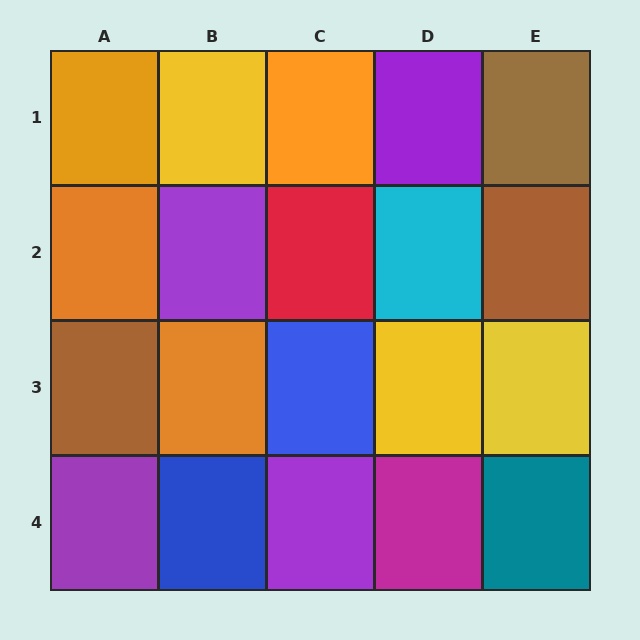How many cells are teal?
1 cell is teal.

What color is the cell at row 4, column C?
Purple.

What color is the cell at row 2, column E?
Brown.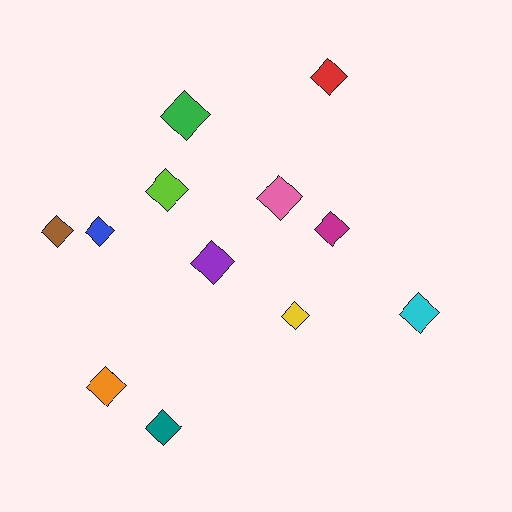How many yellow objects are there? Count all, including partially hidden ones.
There is 1 yellow object.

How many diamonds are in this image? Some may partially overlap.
There are 12 diamonds.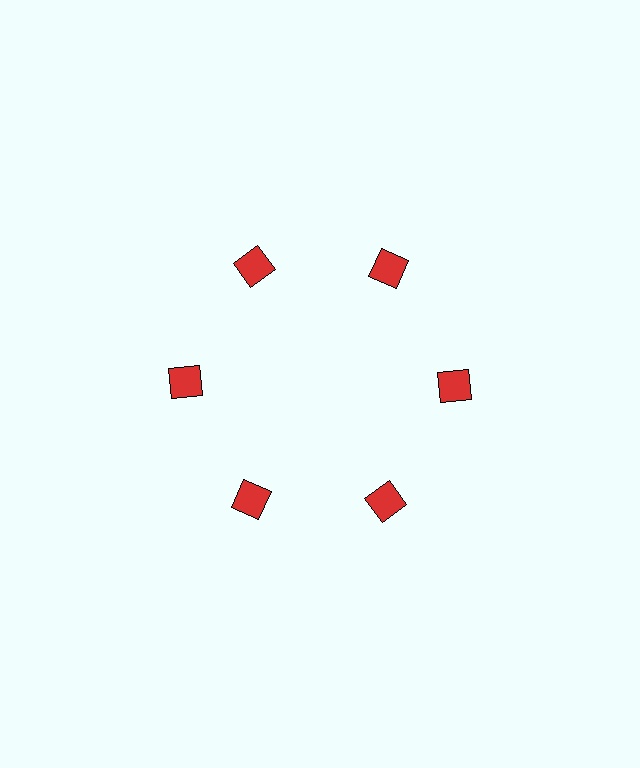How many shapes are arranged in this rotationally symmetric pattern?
There are 6 shapes, arranged in 6 groups of 1.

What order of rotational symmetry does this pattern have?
This pattern has 6-fold rotational symmetry.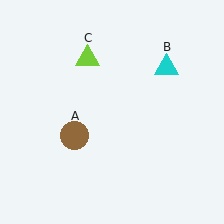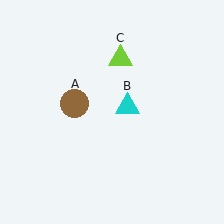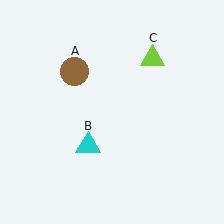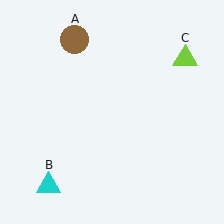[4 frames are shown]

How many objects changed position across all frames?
3 objects changed position: brown circle (object A), cyan triangle (object B), lime triangle (object C).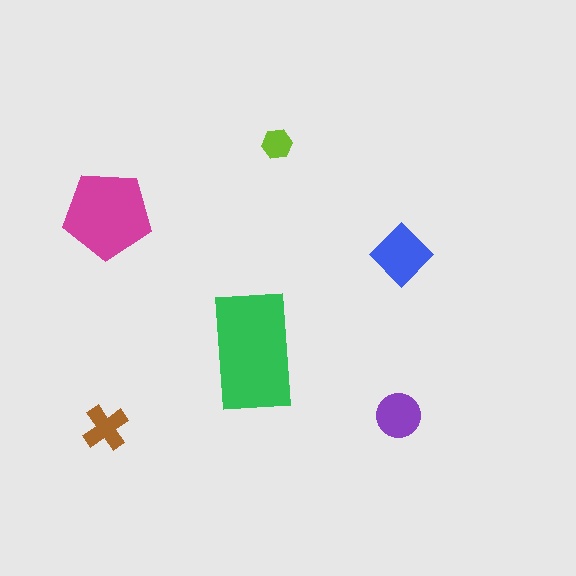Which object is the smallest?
The lime hexagon.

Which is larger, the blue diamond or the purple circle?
The blue diamond.